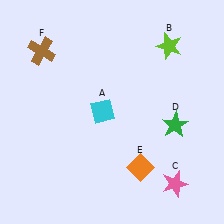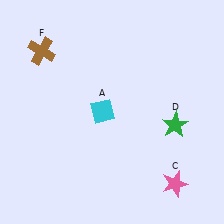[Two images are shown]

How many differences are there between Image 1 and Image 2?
There are 2 differences between the two images.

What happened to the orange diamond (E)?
The orange diamond (E) was removed in Image 2. It was in the bottom-right area of Image 1.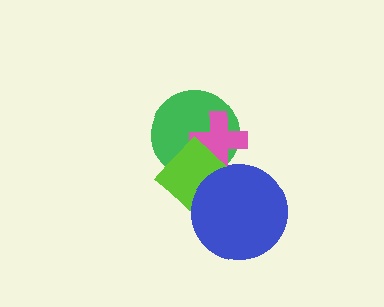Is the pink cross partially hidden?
Yes, it is partially covered by another shape.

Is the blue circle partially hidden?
No, no other shape covers it.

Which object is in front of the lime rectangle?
The blue circle is in front of the lime rectangle.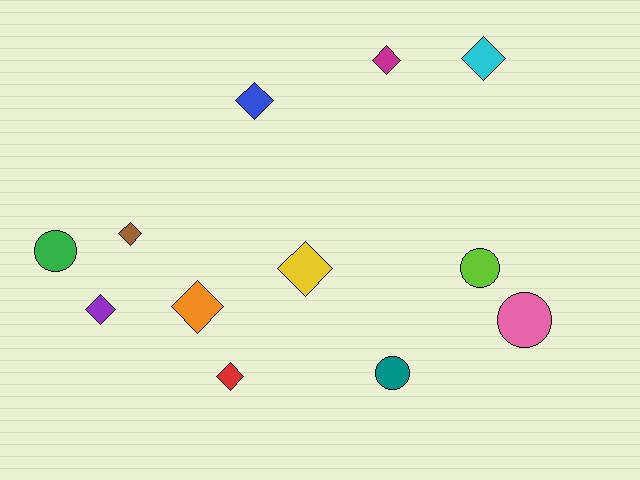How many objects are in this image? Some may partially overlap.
There are 12 objects.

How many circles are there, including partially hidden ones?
There are 4 circles.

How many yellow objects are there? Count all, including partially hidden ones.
There is 1 yellow object.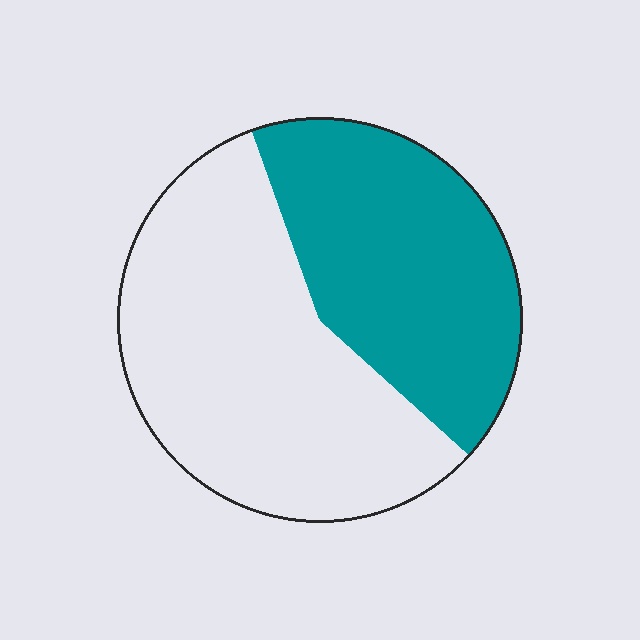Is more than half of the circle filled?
No.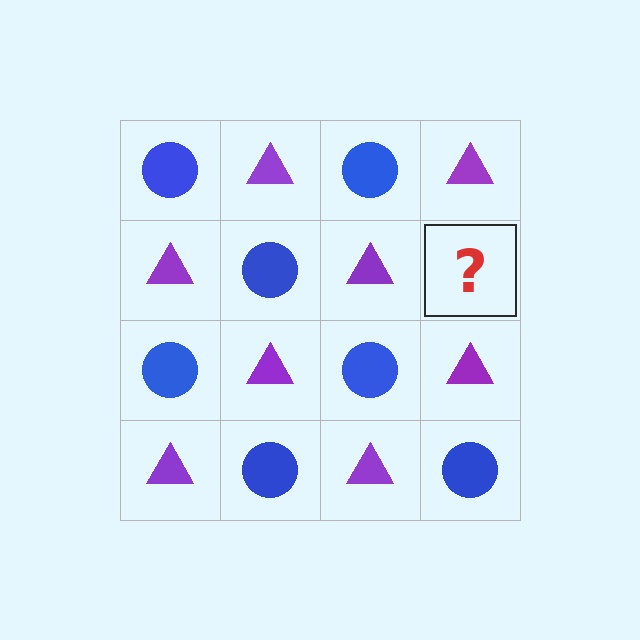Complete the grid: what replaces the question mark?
The question mark should be replaced with a blue circle.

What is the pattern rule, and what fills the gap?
The rule is that it alternates blue circle and purple triangle in a checkerboard pattern. The gap should be filled with a blue circle.